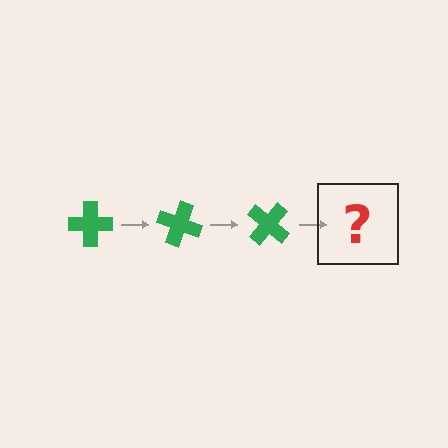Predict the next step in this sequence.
The next step is a green cross rotated 60 degrees.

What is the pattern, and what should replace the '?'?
The pattern is that the cross rotates 20 degrees each step. The '?' should be a green cross rotated 60 degrees.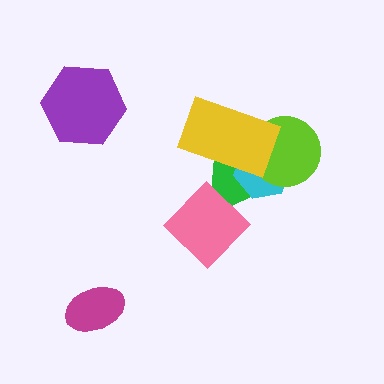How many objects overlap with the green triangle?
4 objects overlap with the green triangle.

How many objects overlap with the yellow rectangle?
3 objects overlap with the yellow rectangle.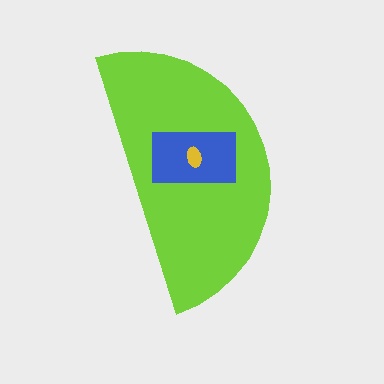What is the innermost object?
The yellow ellipse.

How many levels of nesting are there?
3.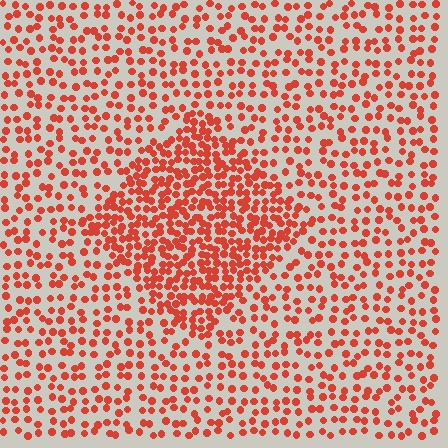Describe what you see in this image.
The image contains small red elements arranged at two different densities. A diamond-shaped region is visible where the elements are more densely packed than the surrounding area.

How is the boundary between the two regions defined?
The boundary is defined by a change in element density (approximately 2.0x ratio). All elements are the same color, size, and shape.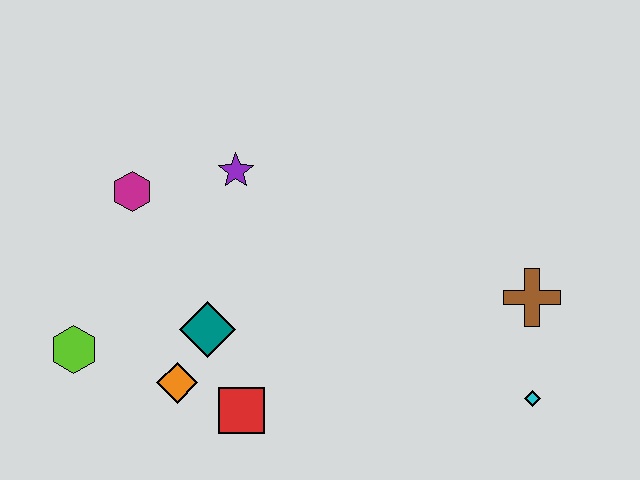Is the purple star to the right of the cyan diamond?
No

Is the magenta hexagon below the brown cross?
No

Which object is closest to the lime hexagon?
The orange diamond is closest to the lime hexagon.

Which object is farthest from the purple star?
The cyan diamond is farthest from the purple star.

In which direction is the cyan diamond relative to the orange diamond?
The cyan diamond is to the right of the orange diamond.